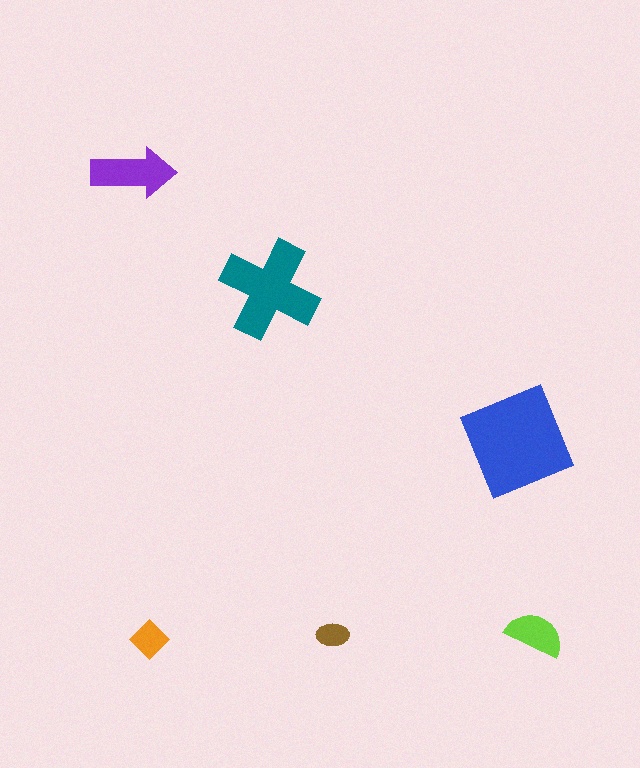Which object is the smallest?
The brown ellipse.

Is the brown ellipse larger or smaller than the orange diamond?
Smaller.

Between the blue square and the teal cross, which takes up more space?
The blue square.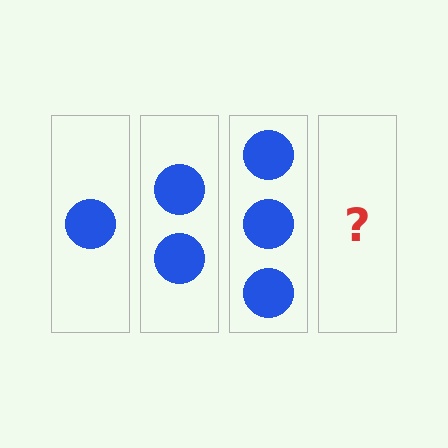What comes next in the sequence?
The next element should be 4 circles.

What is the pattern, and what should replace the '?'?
The pattern is that each step adds one more circle. The '?' should be 4 circles.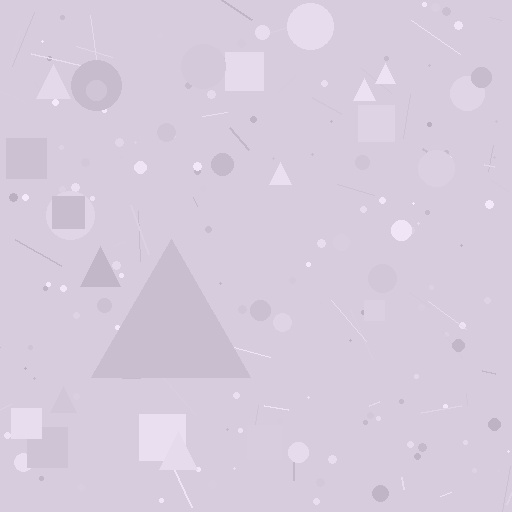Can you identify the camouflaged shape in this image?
The camouflaged shape is a triangle.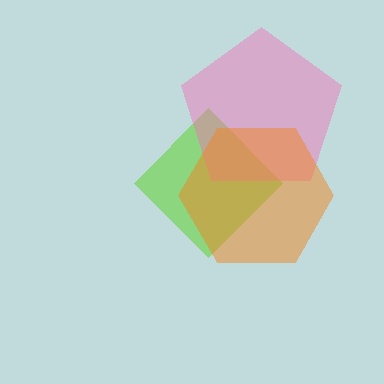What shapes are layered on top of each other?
The layered shapes are: a lime diamond, a pink pentagon, an orange hexagon.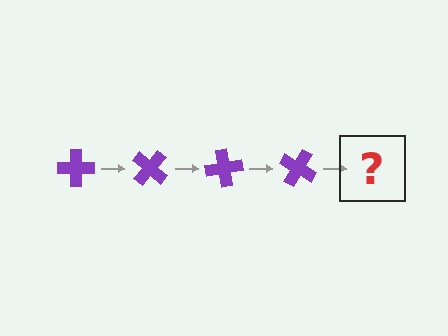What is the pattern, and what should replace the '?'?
The pattern is that the cross rotates 40 degrees each step. The '?' should be a purple cross rotated 160 degrees.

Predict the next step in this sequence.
The next step is a purple cross rotated 160 degrees.